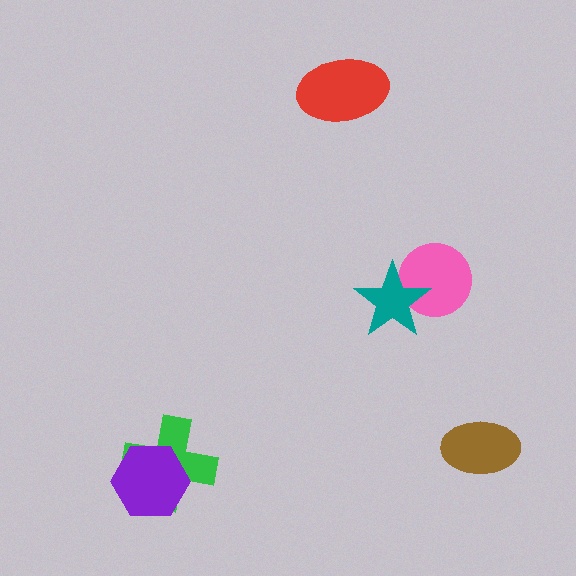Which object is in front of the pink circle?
The teal star is in front of the pink circle.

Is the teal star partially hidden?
No, no other shape covers it.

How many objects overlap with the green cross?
1 object overlaps with the green cross.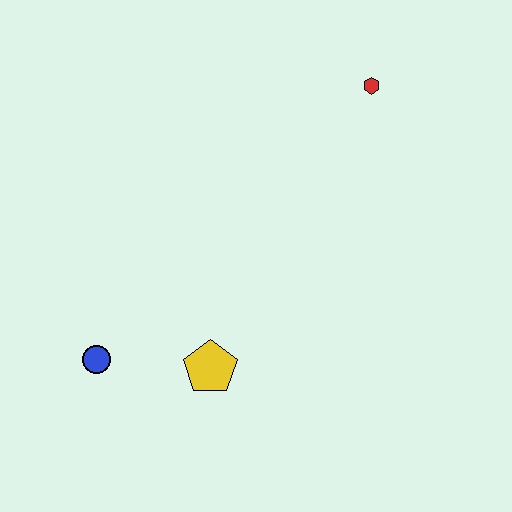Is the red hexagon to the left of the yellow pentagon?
No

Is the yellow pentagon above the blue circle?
No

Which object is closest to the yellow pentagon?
The blue circle is closest to the yellow pentagon.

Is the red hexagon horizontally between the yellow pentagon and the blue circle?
No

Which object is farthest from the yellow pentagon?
The red hexagon is farthest from the yellow pentagon.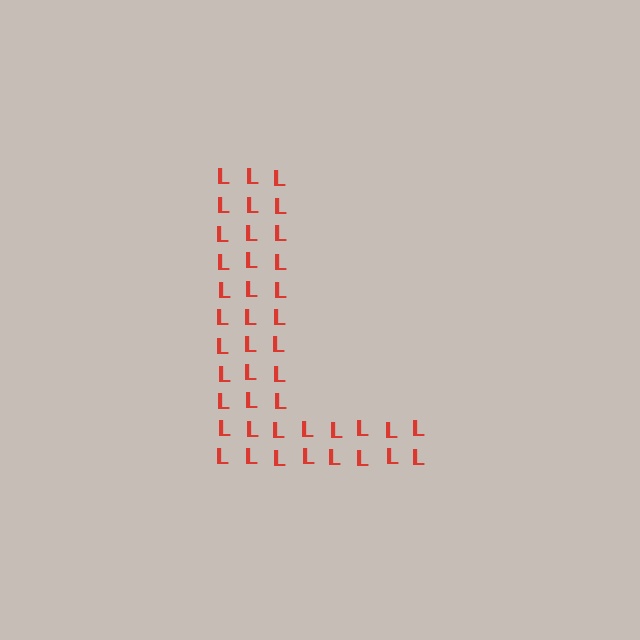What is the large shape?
The large shape is the letter L.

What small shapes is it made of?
It is made of small letter L's.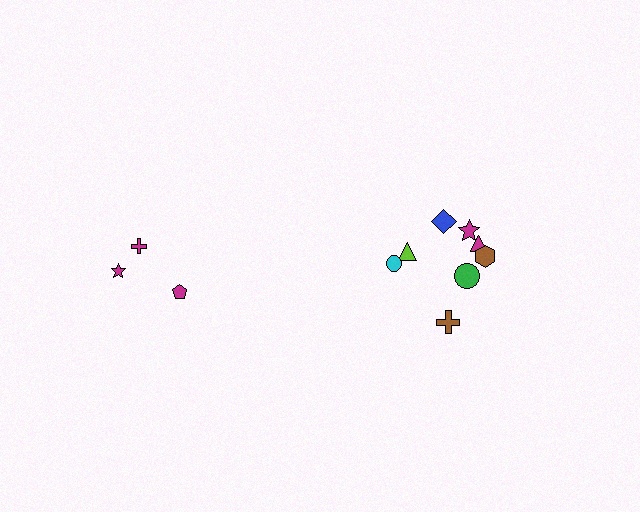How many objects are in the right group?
There are 8 objects.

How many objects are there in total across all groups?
There are 11 objects.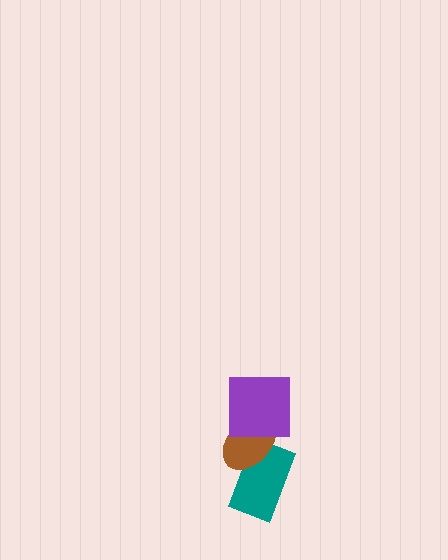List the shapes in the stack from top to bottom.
From top to bottom: the purple square, the brown ellipse, the teal rectangle.